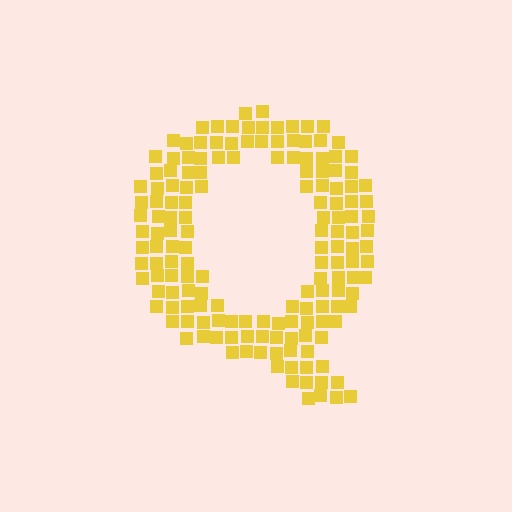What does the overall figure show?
The overall figure shows the letter Q.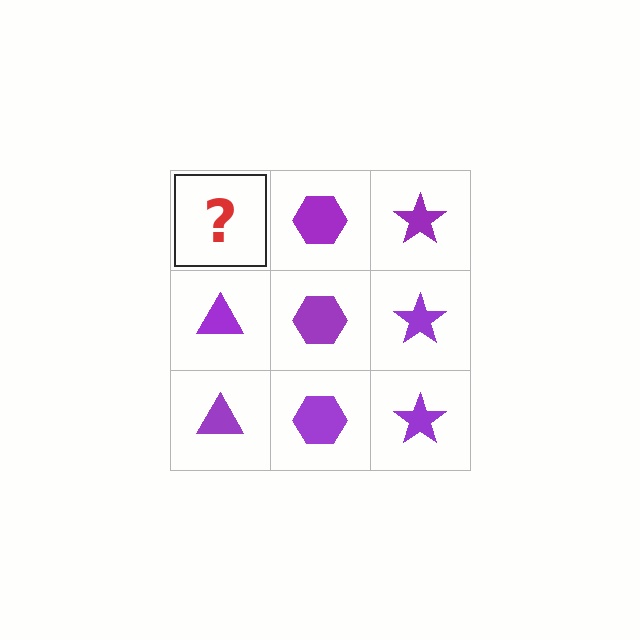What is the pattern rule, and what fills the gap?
The rule is that each column has a consistent shape. The gap should be filled with a purple triangle.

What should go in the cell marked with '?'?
The missing cell should contain a purple triangle.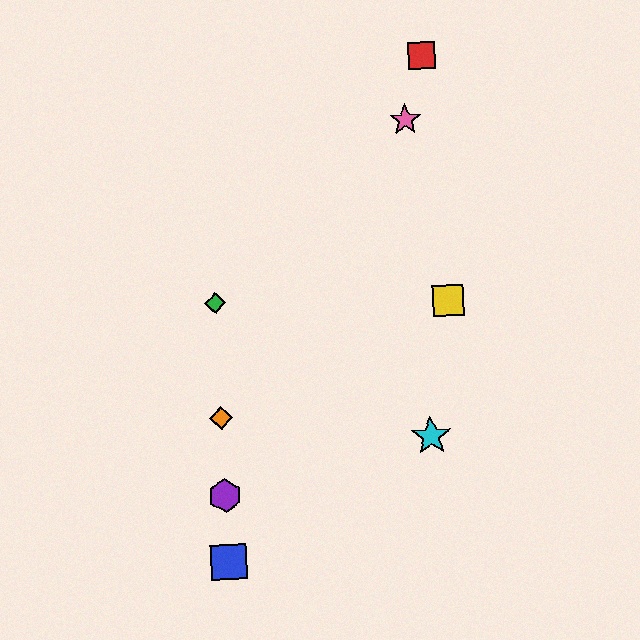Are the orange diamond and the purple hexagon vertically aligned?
Yes, both are at x≈221.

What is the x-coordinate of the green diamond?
The green diamond is at x≈215.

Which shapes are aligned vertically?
The blue square, the green diamond, the purple hexagon, the orange diamond are aligned vertically.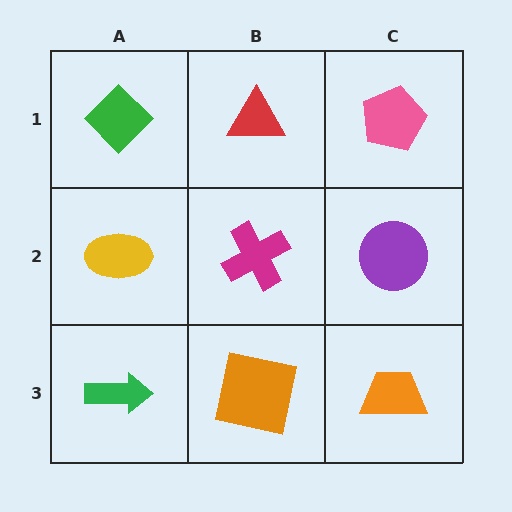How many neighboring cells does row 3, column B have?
3.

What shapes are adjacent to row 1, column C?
A purple circle (row 2, column C), a red triangle (row 1, column B).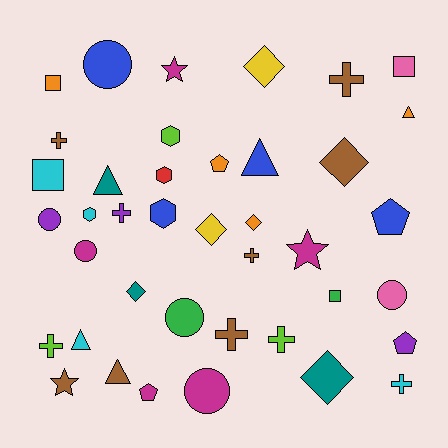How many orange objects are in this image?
There are 4 orange objects.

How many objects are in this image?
There are 40 objects.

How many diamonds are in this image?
There are 6 diamonds.